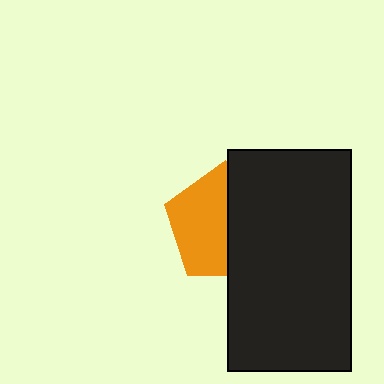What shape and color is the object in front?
The object in front is a black rectangle.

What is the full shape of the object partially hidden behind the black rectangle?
The partially hidden object is an orange pentagon.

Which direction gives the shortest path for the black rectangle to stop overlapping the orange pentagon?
Moving right gives the shortest separation.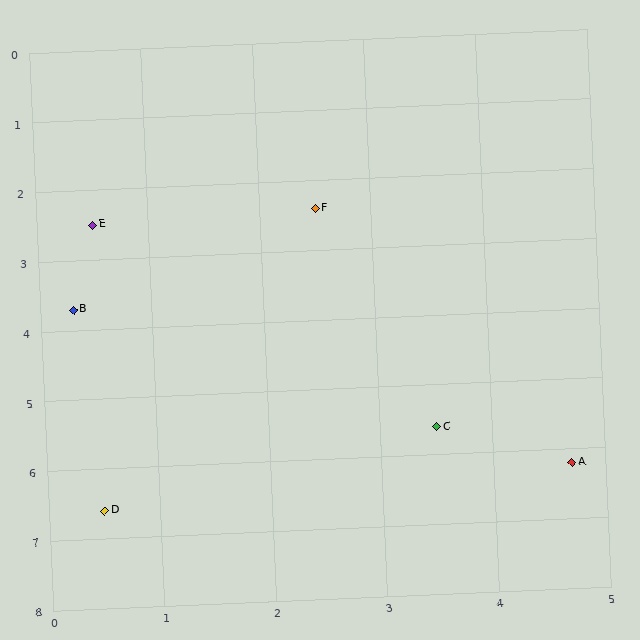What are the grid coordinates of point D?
Point D is at approximately (0.5, 6.6).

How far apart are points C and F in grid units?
Points C and F are about 3.4 grid units apart.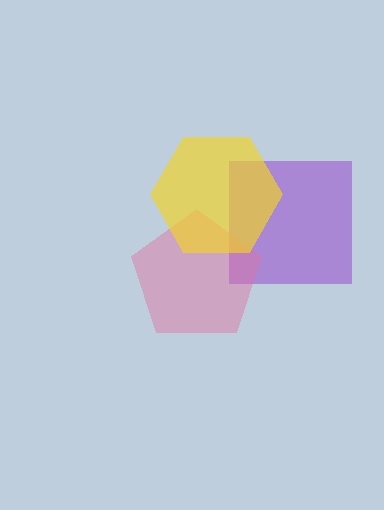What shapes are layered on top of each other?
The layered shapes are: a purple square, a pink pentagon, a yellow hexagon.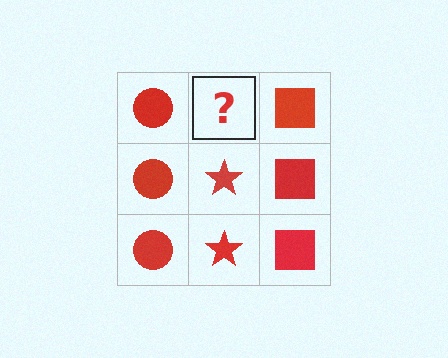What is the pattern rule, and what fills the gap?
The rule is that each column has a consistent shape. The gap should be filled with a red star.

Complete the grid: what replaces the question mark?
The question mark should be replaced with a red star.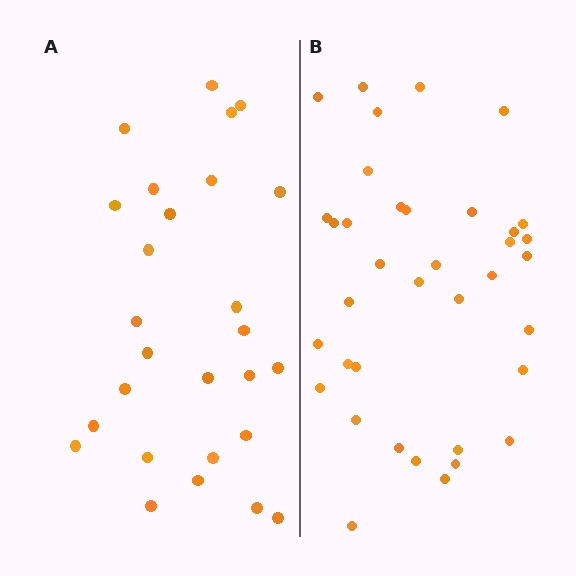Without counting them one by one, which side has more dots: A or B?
Region B (the right region) has more dots.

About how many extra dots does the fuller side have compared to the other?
Region B has roughly 10 or so more dots than region A.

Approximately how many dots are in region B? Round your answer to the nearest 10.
About 40 dots. (The exact count is 37, which rounds to 40.)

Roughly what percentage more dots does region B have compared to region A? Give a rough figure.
About 35% more.